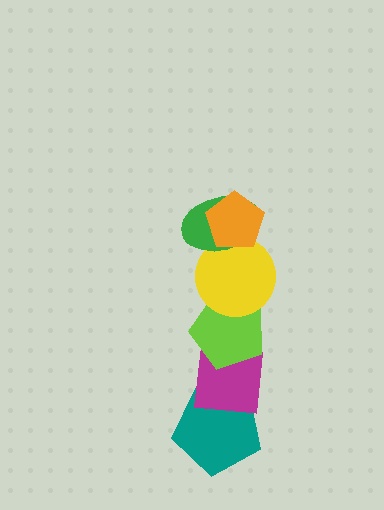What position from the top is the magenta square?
The magenta square is 5th from the top.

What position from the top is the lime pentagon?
The lime pentagon is 4th from the top.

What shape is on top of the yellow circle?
The green ellipse is on top of the yellow circle.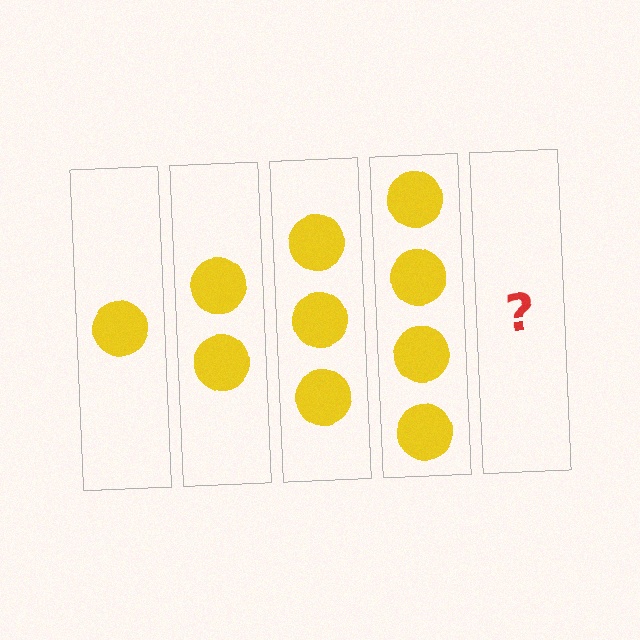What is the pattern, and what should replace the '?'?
The pattern is that each step adds one more circle. The '?' should be 5 circles.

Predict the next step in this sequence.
The next step is 5 circles.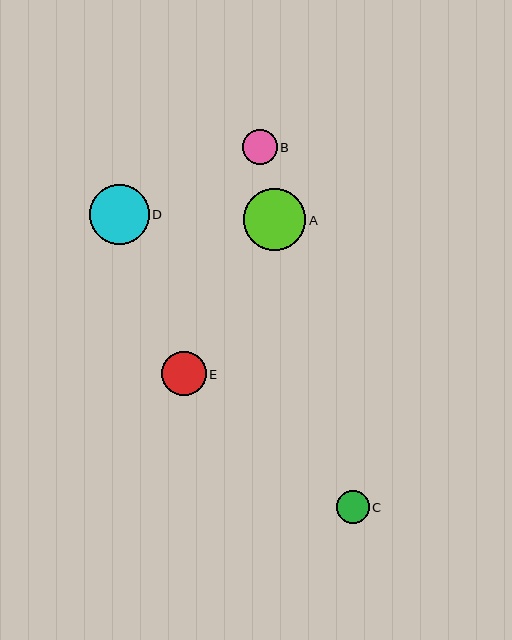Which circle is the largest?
Circle A is the largest with a size of approximately 62 pixels.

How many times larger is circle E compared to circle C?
Circle E is approximately 1.4 times the size of circle C.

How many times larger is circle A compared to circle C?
Circle A is approximately 1.9 times the size of circle C.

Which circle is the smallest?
Circle C is the smallest with a size of approximately 33 pixels.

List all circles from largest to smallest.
From largest to smallest: A, D, E, B, C.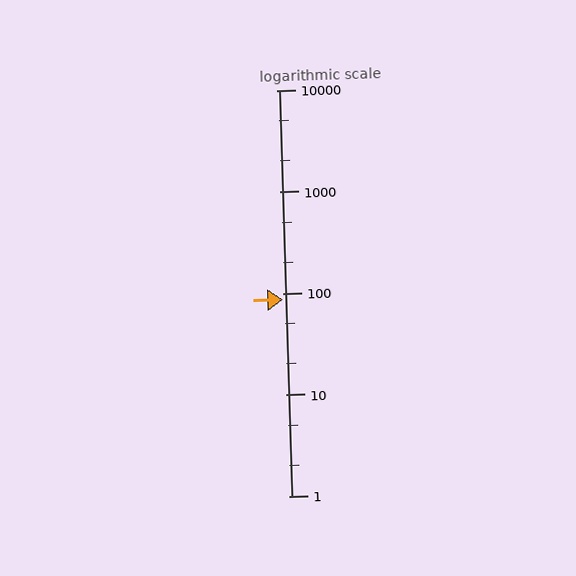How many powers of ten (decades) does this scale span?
The scale spans 4 decades, from 1 to 10000.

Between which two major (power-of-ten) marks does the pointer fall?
The pointer is between 10 and 100.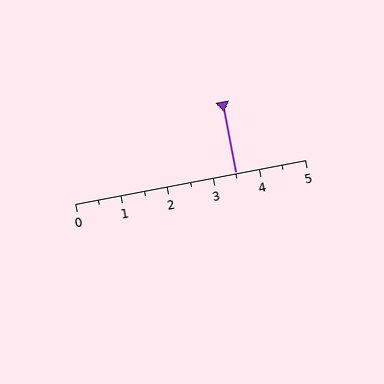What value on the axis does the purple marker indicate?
The marker indicates approximately 3.5.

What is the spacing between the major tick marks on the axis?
The major ticks are spaced 1 apart.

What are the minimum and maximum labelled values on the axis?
The axis runs from 0 to 5.